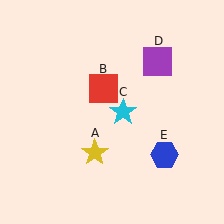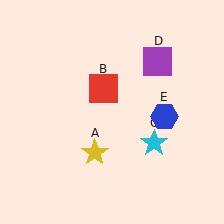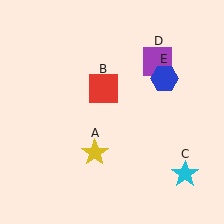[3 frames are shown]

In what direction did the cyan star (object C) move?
The cyan star (object C) moved down and to the right.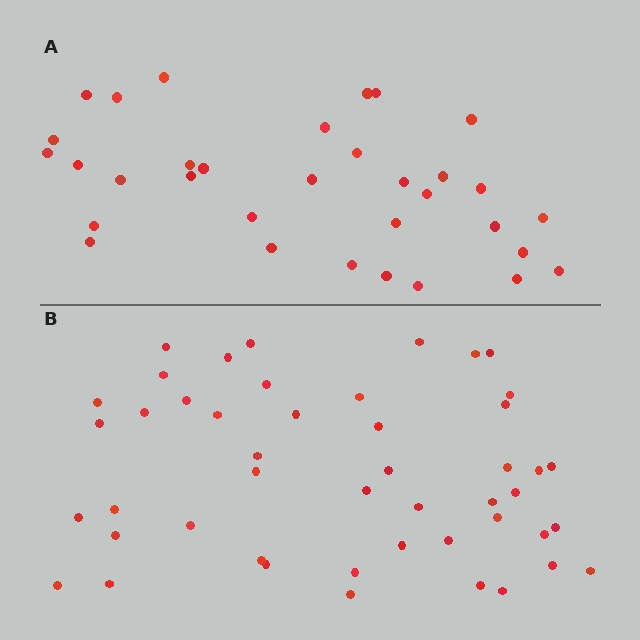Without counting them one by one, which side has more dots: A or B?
Region B (the bottom region) has more dots.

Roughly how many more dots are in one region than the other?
Region B has approximately 15 more dots than region A.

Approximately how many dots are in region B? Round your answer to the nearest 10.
About 50 dots. (The exact count is 47, which rounds to 50.)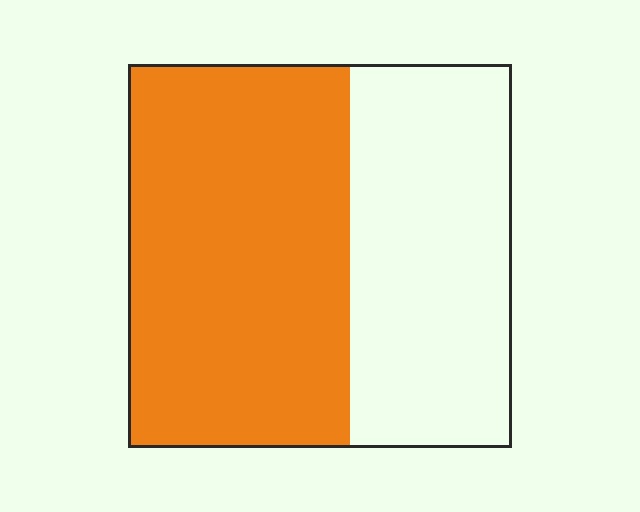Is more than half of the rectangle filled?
Yes.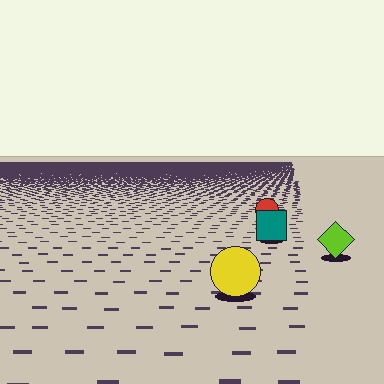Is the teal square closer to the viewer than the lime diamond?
No. The lime diamond is closer — you can tell from the texture gradient: the ground texture is coarser near it.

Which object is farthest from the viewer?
The red circle is farthest from the viewer. It appears smaller and the ground texture around it is denser.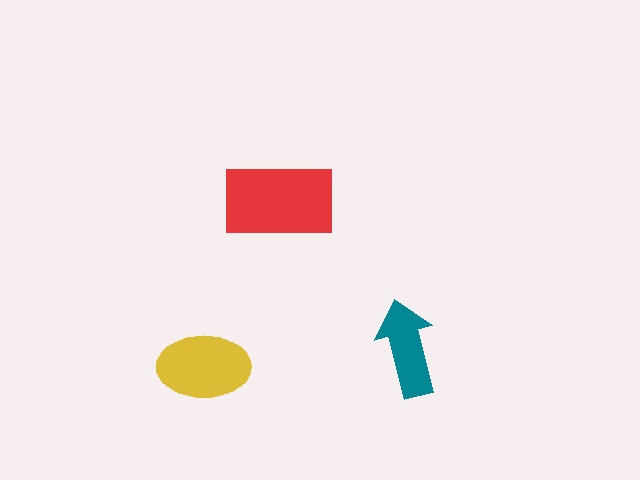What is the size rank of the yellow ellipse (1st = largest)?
2nd.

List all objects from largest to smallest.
The red rectangle, the yellow ellipse, the teal arrow.